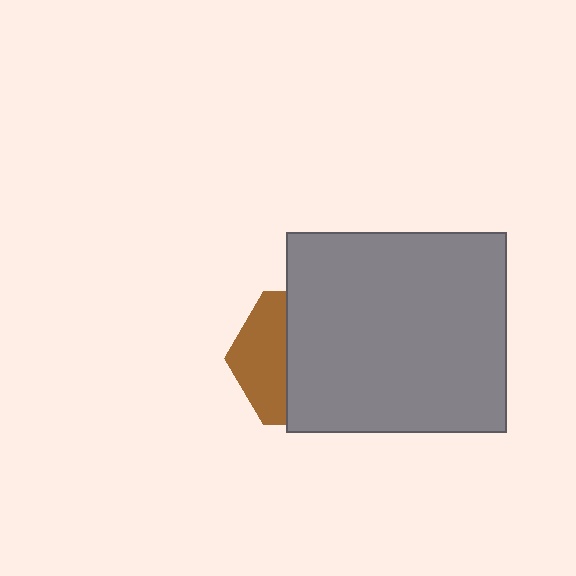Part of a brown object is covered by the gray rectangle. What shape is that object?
It is a hexagon.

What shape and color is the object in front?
The object in front is a gray rectangle.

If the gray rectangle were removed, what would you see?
You would see the complete brown hexagon.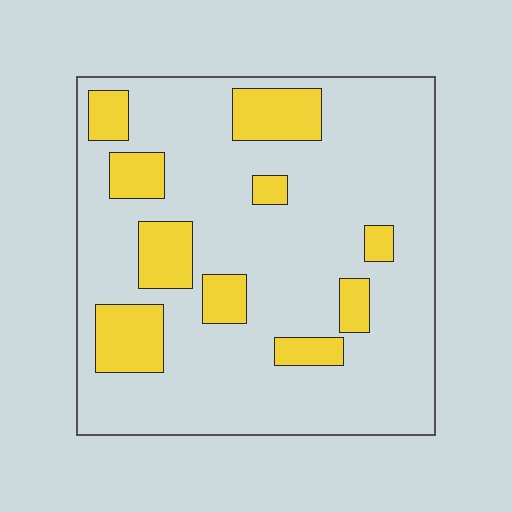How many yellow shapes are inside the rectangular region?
10.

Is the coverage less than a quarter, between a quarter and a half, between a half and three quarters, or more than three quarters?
Less than a quarter.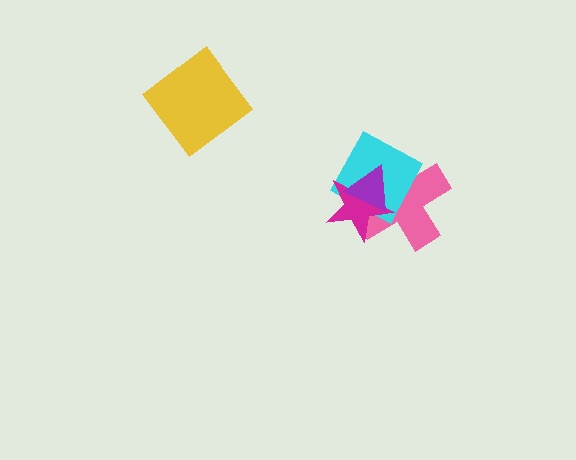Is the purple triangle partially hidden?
No, no other shape covers it.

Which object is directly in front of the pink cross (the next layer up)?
The cyan square is directly in front of the pink cross.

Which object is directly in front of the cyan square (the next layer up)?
The magenta star is directly in front of the cyan square.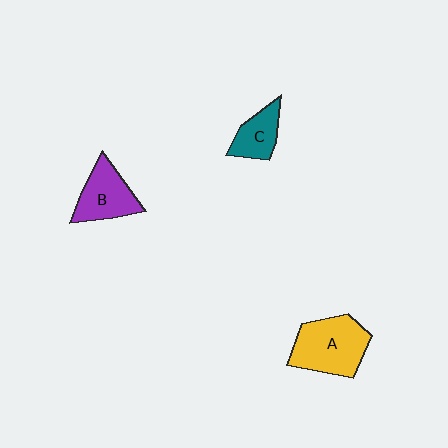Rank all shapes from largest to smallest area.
From largest to smallest: A (yellow), B (purple), C (teal).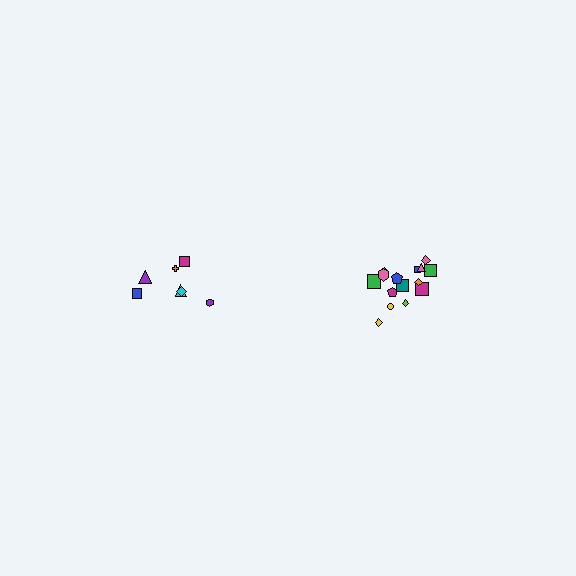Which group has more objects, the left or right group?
The right group.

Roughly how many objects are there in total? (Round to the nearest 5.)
Roughly 20 objects in total.